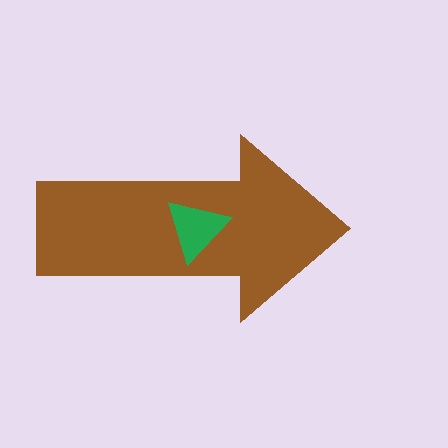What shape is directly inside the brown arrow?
The green triangle.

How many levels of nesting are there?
2.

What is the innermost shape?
The green triangle.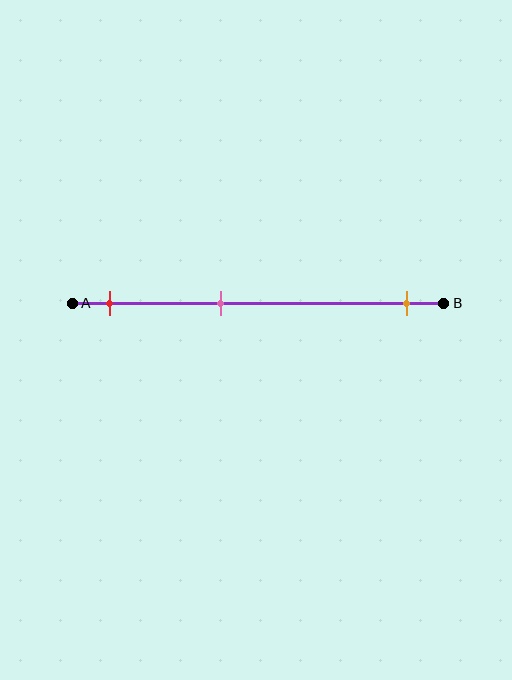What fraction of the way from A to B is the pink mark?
The pink mark is approximately 40% (0.4) of the way from A to B.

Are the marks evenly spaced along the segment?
No, the marks are not evenly spaced.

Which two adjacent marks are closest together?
The red and pink marks are the closest adjacent pair.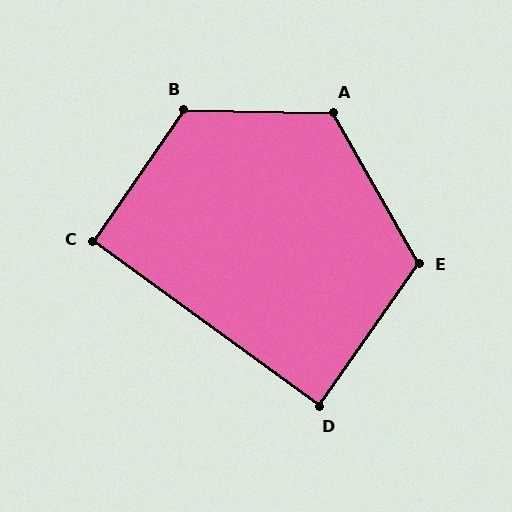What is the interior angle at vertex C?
Approximately 92 degrees (approximately right).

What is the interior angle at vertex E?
Approximately 116 degrees (obtuse).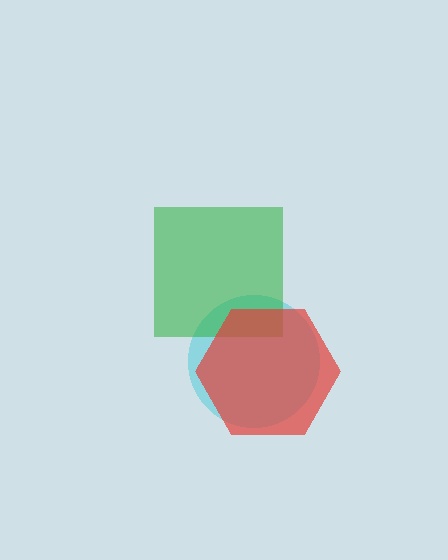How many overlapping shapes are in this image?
There are 3 overlapping shapes in the image.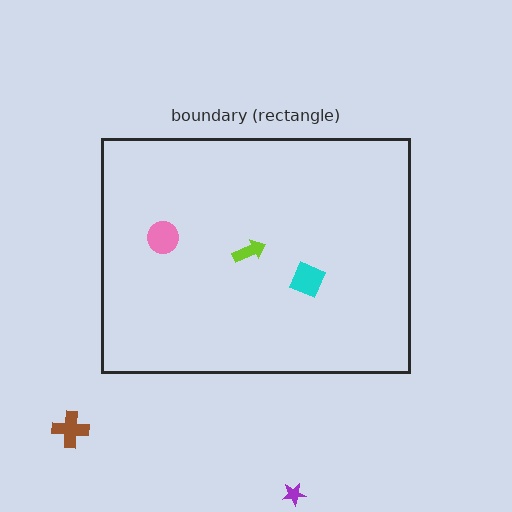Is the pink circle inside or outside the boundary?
Inside.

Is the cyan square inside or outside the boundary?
Inside.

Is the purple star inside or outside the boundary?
Outside.